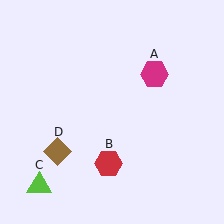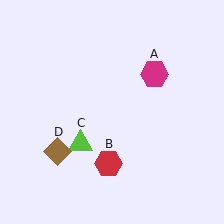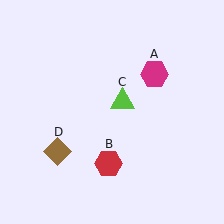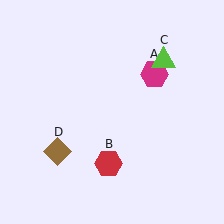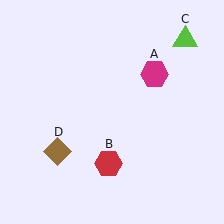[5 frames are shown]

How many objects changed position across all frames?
1 object changed position: lime triangle (object C).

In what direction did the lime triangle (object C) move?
The lime triangle (object C) moved up and to the right.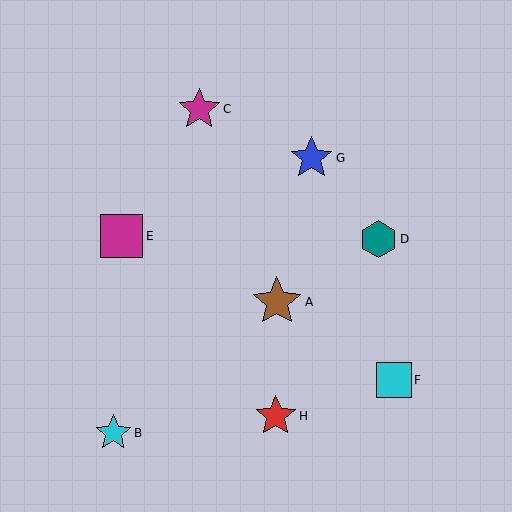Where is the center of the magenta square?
The center of the magenta square is at (121, 236).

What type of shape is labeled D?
Shape D is a teal hexagon.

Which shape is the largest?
The brown star (labeled A) is the largest.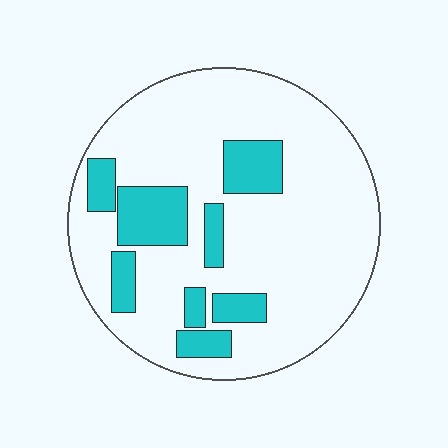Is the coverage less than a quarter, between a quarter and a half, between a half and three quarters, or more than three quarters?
Less than a quarter.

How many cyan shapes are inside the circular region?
8.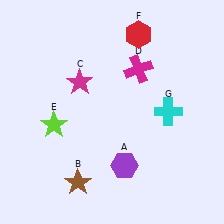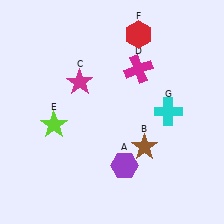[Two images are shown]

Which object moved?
The brown star (B) moved right.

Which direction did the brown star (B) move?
The brown star (B) moved right.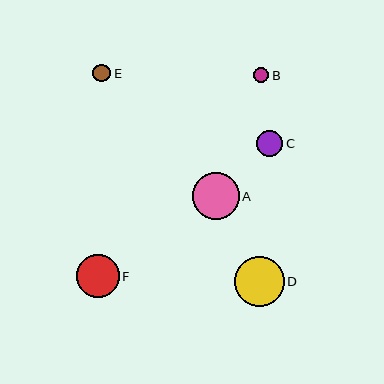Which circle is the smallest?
Circle B is the smallest with a size of approximately 15 pixels.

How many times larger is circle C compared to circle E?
Circle C is approximately 1.5 times the size of circle E.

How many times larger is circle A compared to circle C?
Circle A is approximately 1.8 times the size of circle C.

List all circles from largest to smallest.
From largest to smallest: D, A, F, C, E, B.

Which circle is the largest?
Circle D is the largest with a size of approximately 50 pixels.